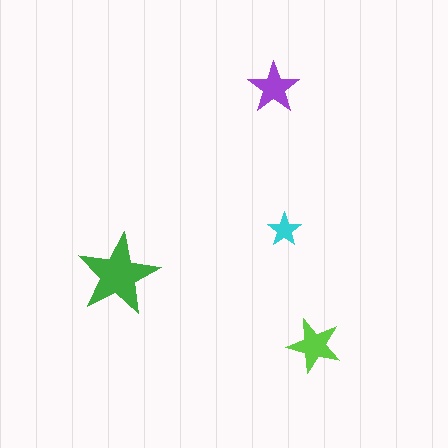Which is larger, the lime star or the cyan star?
The lime one.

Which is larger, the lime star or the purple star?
The lime one.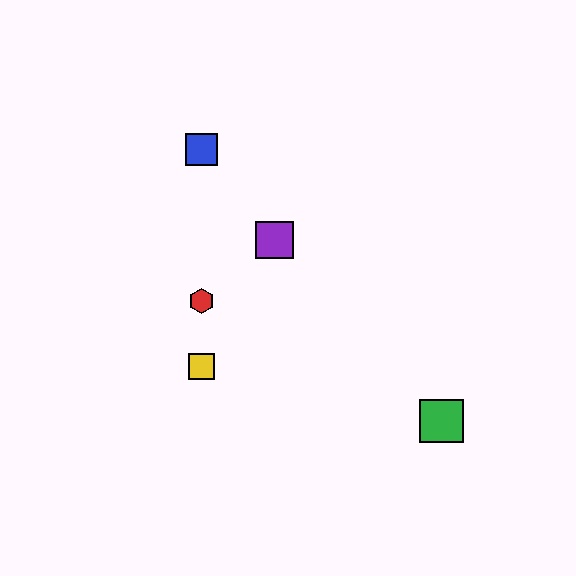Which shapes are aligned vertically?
The red hexagon, the blue square, the yellow square are aligned vertically.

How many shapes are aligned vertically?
3 shapes (the red hexagon, the blue square, the yellow square) are aligned vertically.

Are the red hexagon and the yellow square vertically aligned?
Yes, both are at x≈202.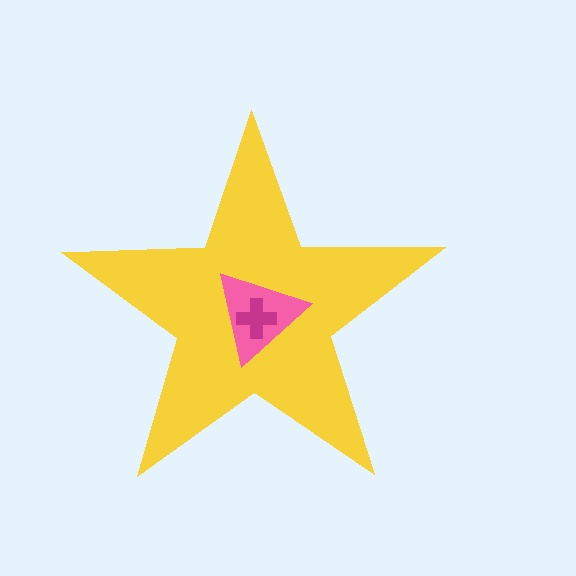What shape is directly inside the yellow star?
The pink triangle.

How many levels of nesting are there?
3.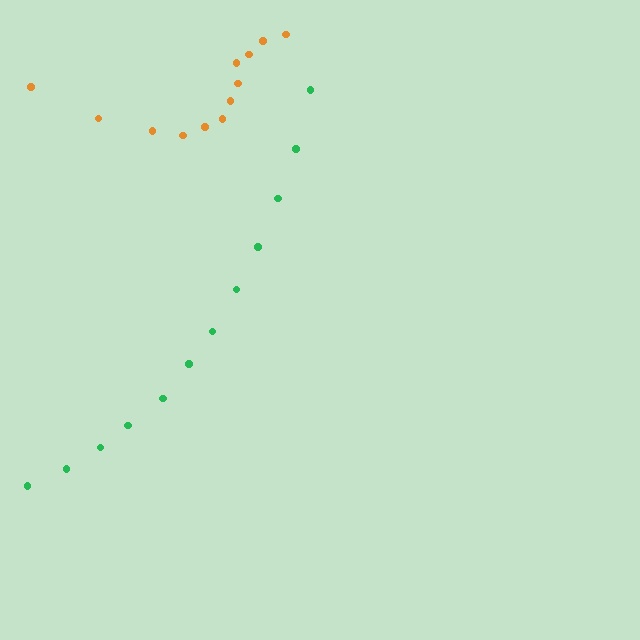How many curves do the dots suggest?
There are 2 distinct paths.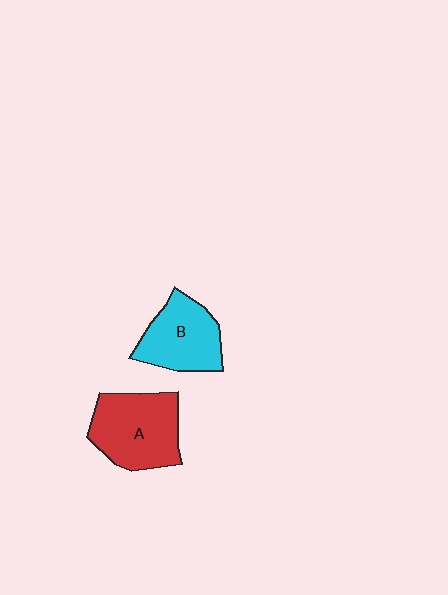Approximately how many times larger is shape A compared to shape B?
Approximately 1.2 times.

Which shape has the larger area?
Shape A (red).